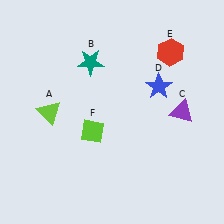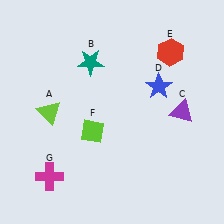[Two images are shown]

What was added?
A magenta cross (G) was added in Image 2.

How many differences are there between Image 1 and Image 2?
There is 1 difference between the two images.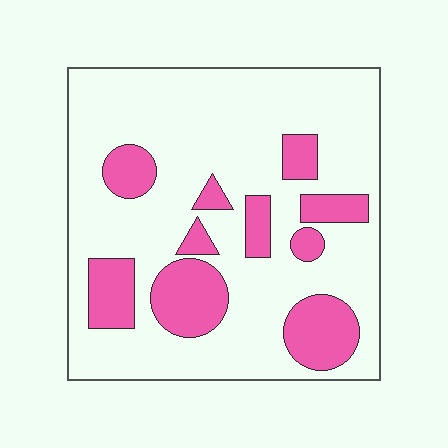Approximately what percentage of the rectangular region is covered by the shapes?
Approximately 25%.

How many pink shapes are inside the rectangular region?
10.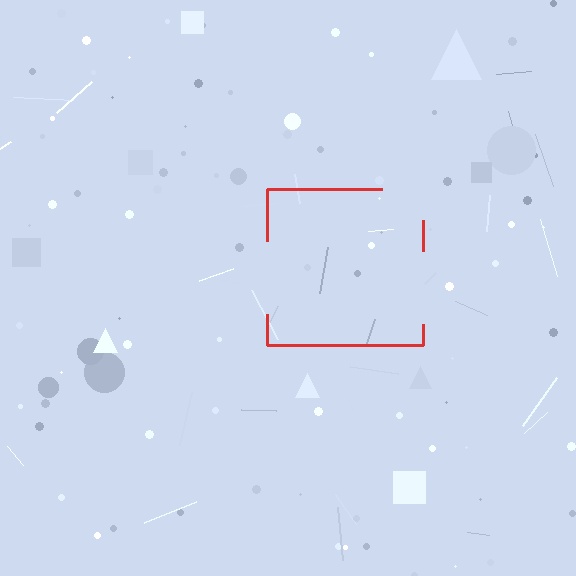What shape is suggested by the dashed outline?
The dashed outline suggests a square.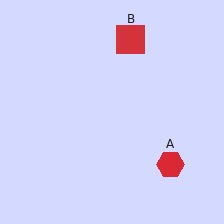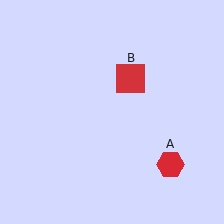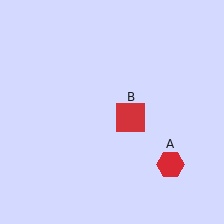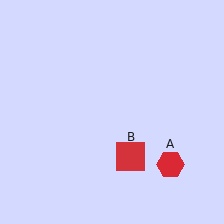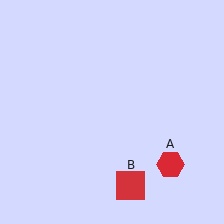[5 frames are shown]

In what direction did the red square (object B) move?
The red square (object B) moved down.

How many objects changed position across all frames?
1 object changed position: red square (object B).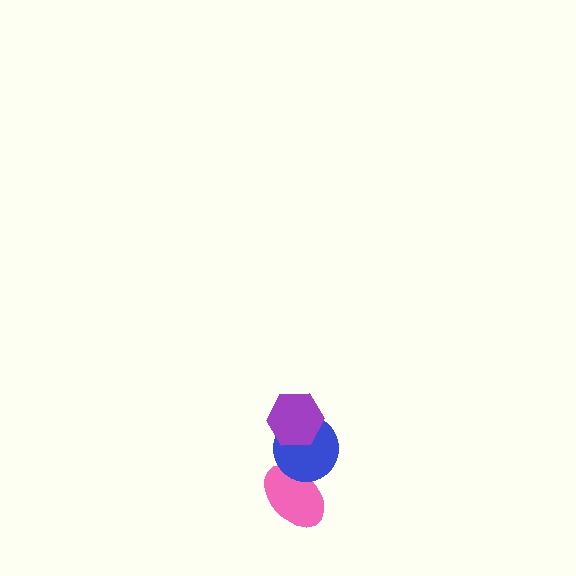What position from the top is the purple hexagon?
The purple hexagon is 1st from the top.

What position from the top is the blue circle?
The blue circle is 2nd from the top.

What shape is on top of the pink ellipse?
The blue circle is on top of the pink ellipse.